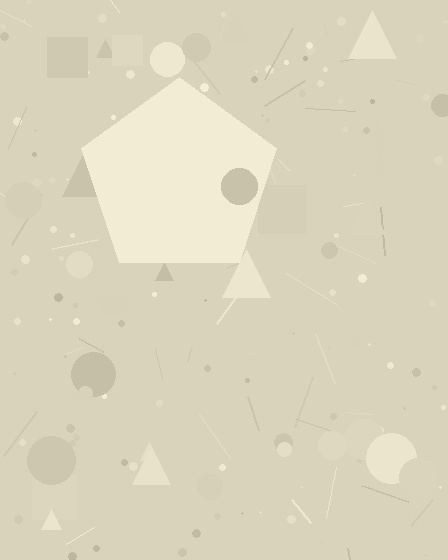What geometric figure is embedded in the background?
A pentagon is embedded in the background.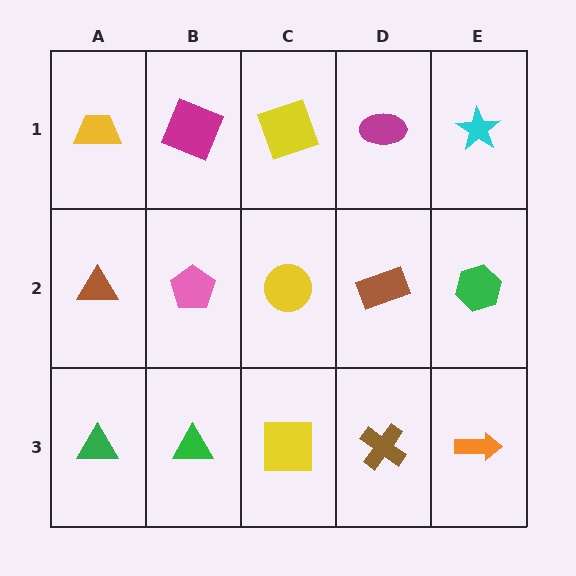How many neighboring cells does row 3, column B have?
3.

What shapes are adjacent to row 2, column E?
A cyan star (row 1, column E), an orange arrow (row 3, column E), a brown rectangle (row 2, column D).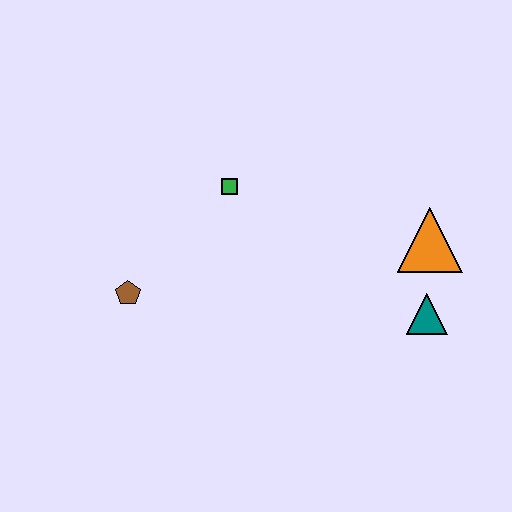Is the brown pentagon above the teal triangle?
Yes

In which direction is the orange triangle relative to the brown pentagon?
The orange triangle is to the right of the brown pentagon.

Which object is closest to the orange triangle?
The teal triangle is closest to the orange triangle.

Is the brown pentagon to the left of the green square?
Yes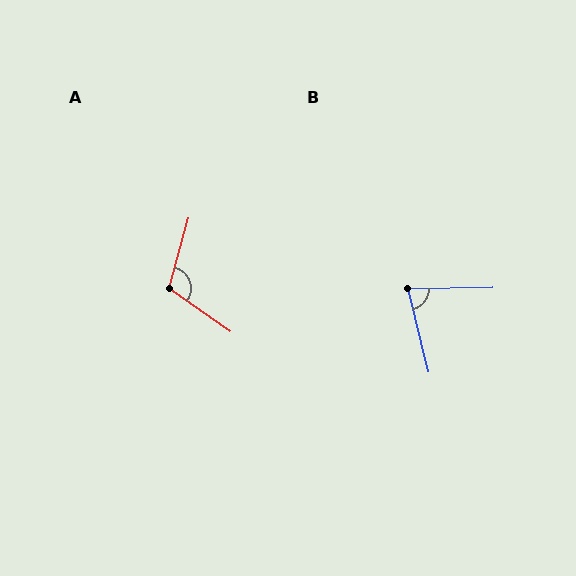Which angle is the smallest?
B, at approximately 78 degrees.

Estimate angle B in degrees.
Approximately 78 degrees.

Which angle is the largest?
A, at approximately 110 degrees.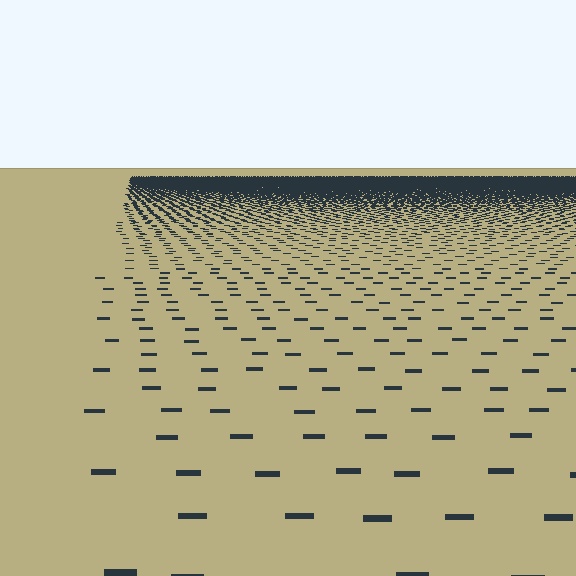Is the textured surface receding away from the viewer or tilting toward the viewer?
The surface is receding away from the viewer. Texture elements get smaller and denser toward the top.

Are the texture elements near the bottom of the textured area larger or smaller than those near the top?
Larger. Near the bottom, elements are closer to the viewer and appear at a bigger on-screen size.